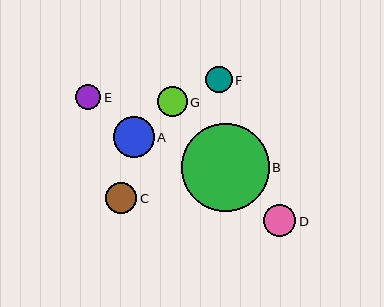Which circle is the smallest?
Circle E is the smallest with a size of approximately 26 pixels.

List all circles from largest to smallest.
From largest to smallest: B, A, D, C, G, F, E.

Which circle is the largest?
Circle B is the largest with a size of approximately 88 pixels.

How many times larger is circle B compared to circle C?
Circle B is approximately 2.8 times the size of circle C.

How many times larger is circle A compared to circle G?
Circle A is approximately 1.4 times the size of circle G.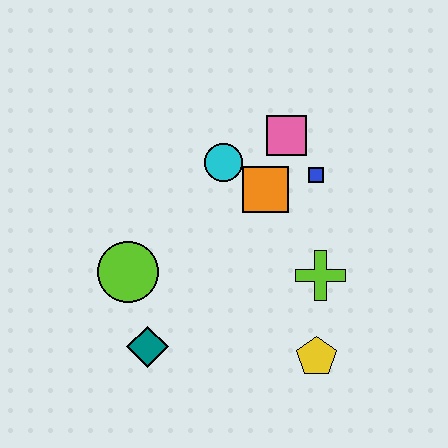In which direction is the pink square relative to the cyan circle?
The pink square is to the right of the cyan circle.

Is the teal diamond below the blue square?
Yes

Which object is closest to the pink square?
The blue square is closest to the pink square.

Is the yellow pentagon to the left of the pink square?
No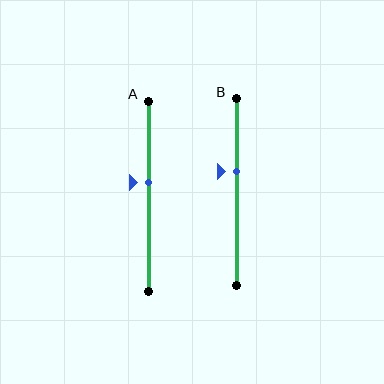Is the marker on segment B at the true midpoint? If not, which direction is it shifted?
No, the marker on segment B is shifted upward by about 11% of the segment length.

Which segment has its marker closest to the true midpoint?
Segment A has its marker closest to the true midpoint.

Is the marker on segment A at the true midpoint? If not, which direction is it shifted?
No, the marker on segment A is shifted upward by about 7% of the segment length.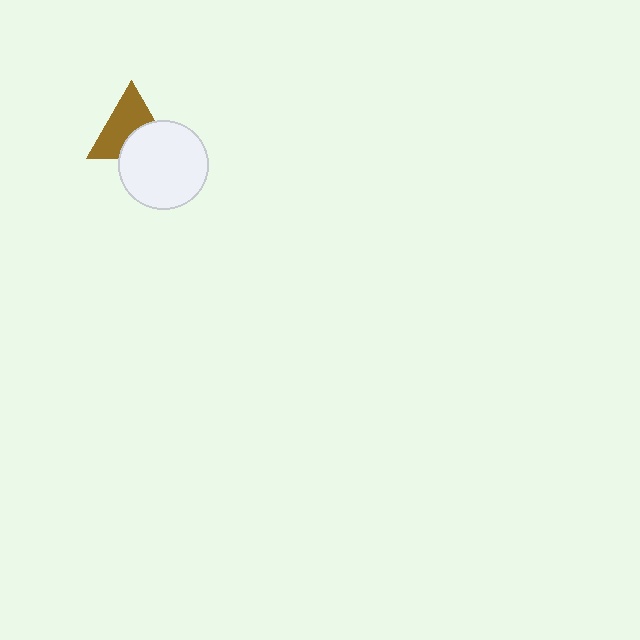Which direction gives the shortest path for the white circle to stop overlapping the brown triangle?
Moving down gives the shortest separation.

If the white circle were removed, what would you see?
You would see the complete brown triangle.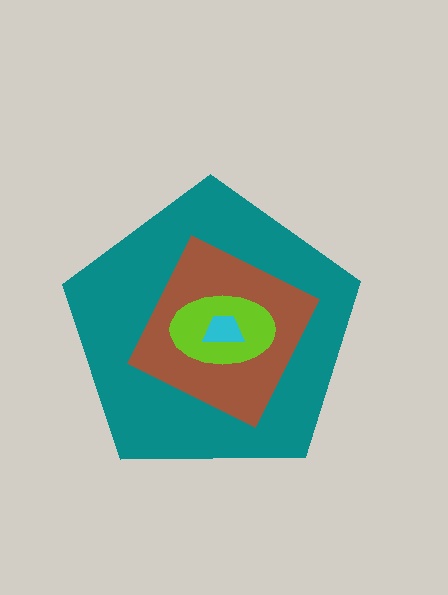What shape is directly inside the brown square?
The lime ellipse.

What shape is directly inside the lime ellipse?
The cyan trapezoid.